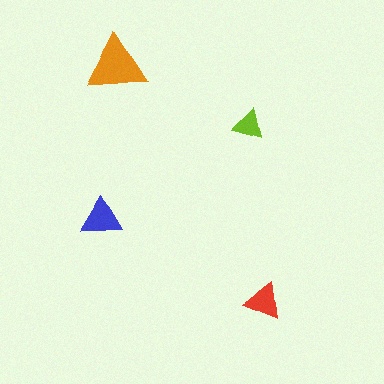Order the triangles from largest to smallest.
the orange one, the blue one, the red one, the lime one.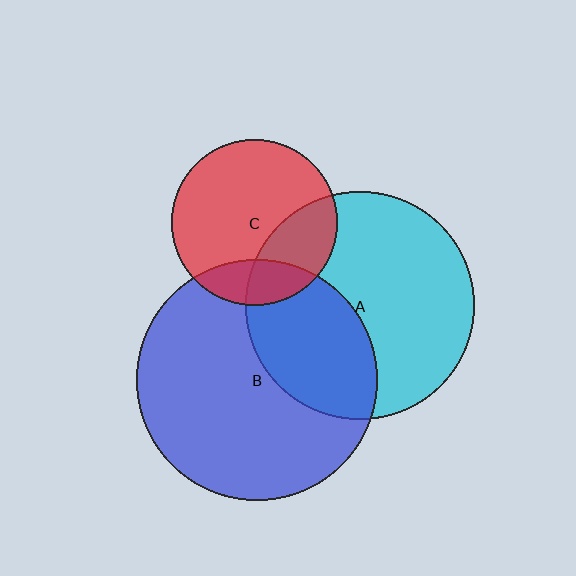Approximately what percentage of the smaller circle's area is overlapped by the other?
Approximately 35%.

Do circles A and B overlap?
Yes.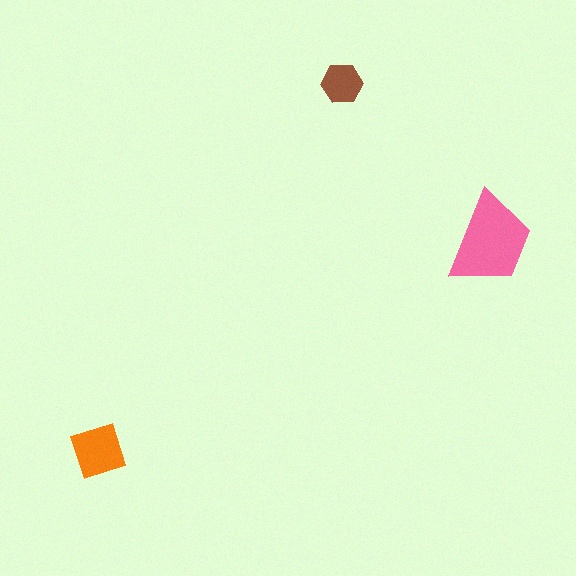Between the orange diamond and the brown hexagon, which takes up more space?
The orange diamond.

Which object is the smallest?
The brown hexagon.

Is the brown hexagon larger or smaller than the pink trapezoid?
Smaller.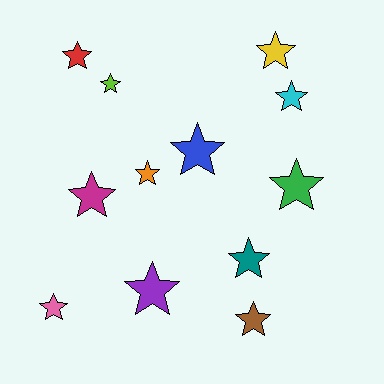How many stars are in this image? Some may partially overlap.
There are 12 stars.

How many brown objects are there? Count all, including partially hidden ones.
There is 1 brown object.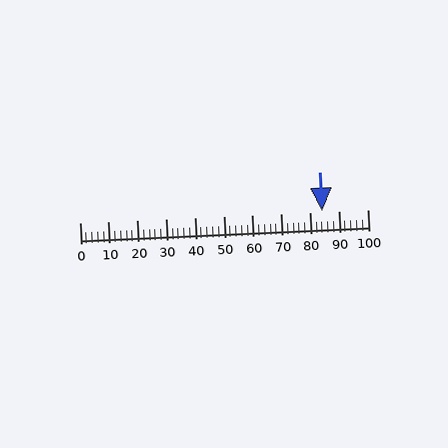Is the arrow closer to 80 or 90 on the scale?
The arrow is closer to 80.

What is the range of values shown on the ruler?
The ruler shows values from 0 to 100.